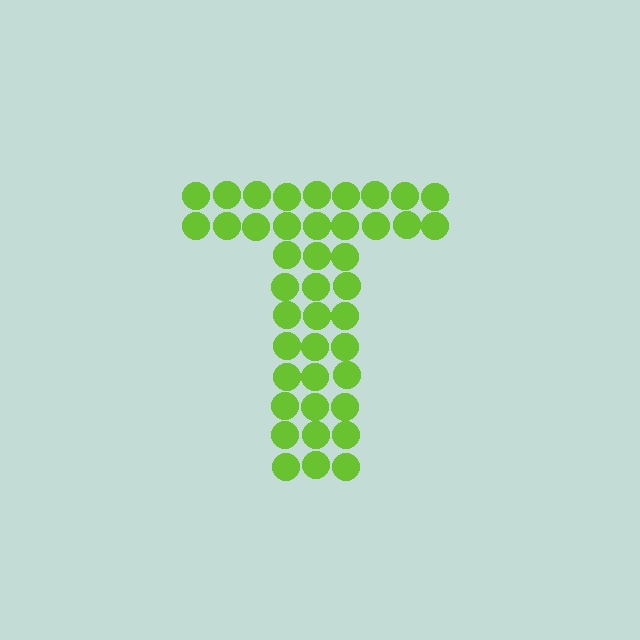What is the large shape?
The large shape is the letter T.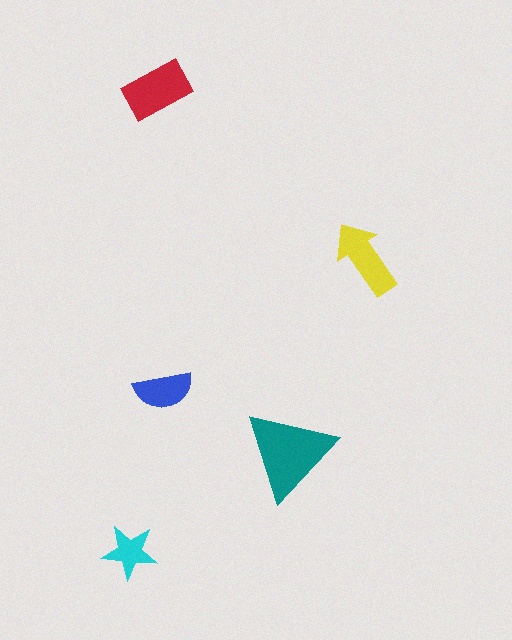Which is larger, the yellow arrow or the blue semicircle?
The yellow arrow.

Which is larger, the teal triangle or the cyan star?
The teal triangle.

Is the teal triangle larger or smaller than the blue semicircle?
Larger.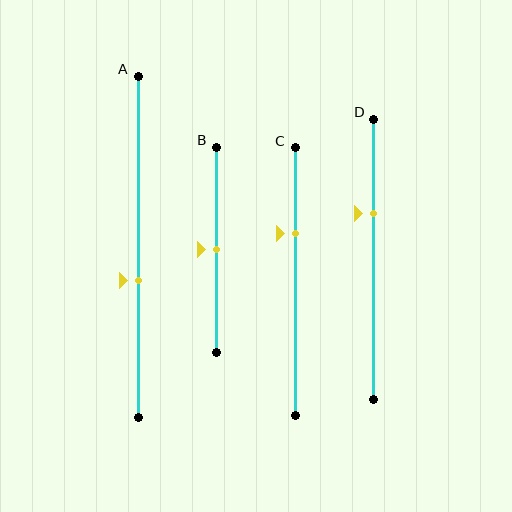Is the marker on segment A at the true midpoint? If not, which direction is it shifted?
No, the marker on segment A is shifted downward by about 10% of the segment length.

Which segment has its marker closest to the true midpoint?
Segment B has its marker closest to the true midpoint.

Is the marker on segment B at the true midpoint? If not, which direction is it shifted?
Yes, the marker on segment B is at the true midpoint.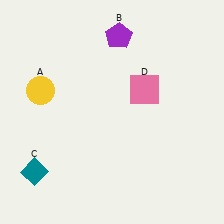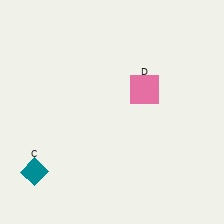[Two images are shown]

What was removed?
The yellow circle (A), the purple pentagon (B) were removed in Image 2.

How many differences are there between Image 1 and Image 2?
There are 2 differences between the two images.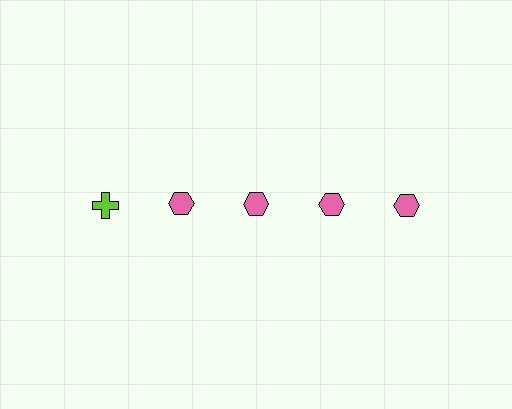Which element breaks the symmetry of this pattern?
The lime cross in the top row, leftmost column breaks the symmetry. All other shapes are pink hexagons.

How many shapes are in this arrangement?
There are 5 shapes arranged in a grid pattern.